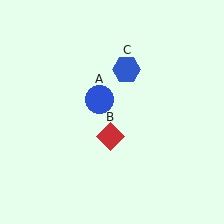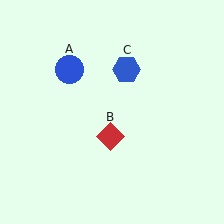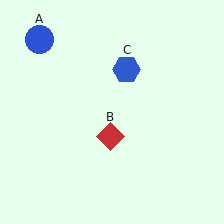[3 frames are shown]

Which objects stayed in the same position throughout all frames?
Red diamond (object B) and blue hexagon (object C) remained stationary.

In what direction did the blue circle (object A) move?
The blue circle (object A) moved up and to the left.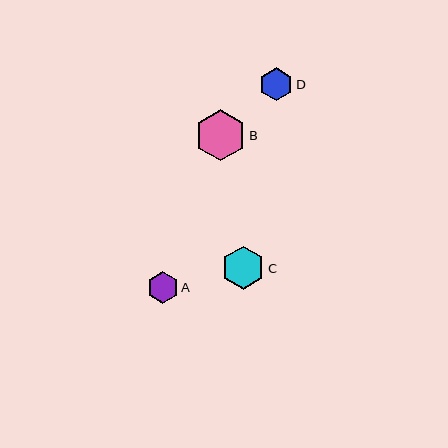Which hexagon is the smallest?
Hexagon A is the smallest with a size of approximately 31 pixels.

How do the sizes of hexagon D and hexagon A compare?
Hexagon D and hexagon A are approximately the same size.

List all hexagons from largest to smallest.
From largest to smallest: B, C, D, A.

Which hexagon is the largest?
Hexagon B is the largest with a size of approximately 51 pixels.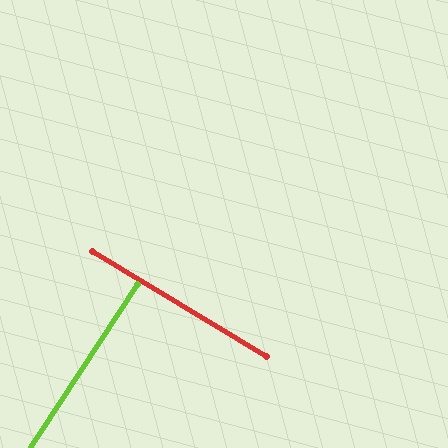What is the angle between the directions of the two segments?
Approximately 88 degrees.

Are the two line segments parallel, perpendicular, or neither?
Perpendicular — they meet at approximately 88°.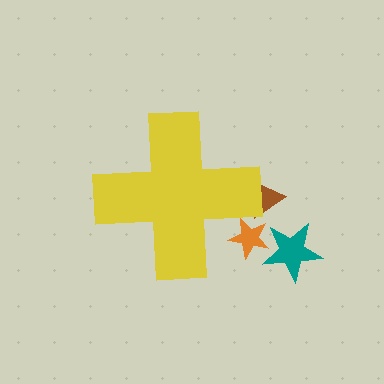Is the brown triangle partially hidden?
Yes, the brown triangle is partially hidden behind the yellow cross.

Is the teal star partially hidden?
No, the teal star is fully visible.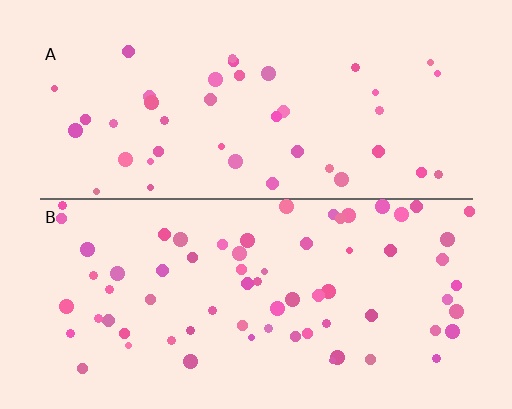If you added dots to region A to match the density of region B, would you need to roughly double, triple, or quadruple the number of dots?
Approximately double.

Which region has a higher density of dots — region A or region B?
B (the bottom).